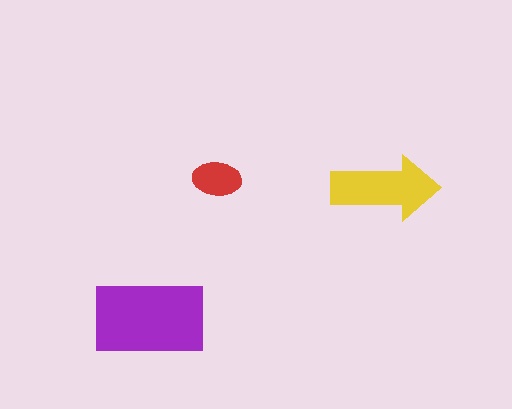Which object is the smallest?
The red ellipse.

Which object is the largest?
The purple rectangle.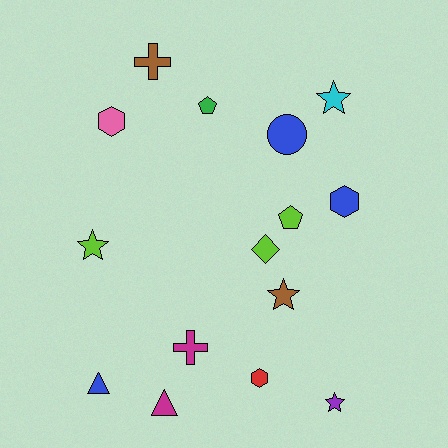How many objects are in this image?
There are 15 objects.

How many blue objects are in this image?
There are 3 blue objects.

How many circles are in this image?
There is 1 circle.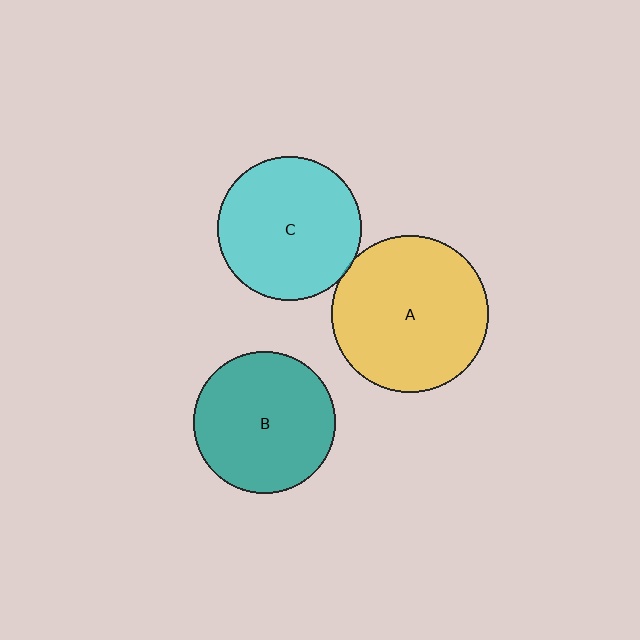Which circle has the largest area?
Circle A (yellow).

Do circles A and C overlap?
Yes.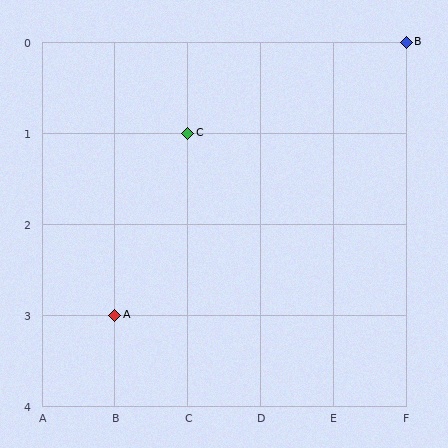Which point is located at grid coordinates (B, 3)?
Point A is at (B, 3).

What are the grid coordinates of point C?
Point C is at grid coordinates (C, 1).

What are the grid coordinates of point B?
Point B is at grid coordinates (F, 0).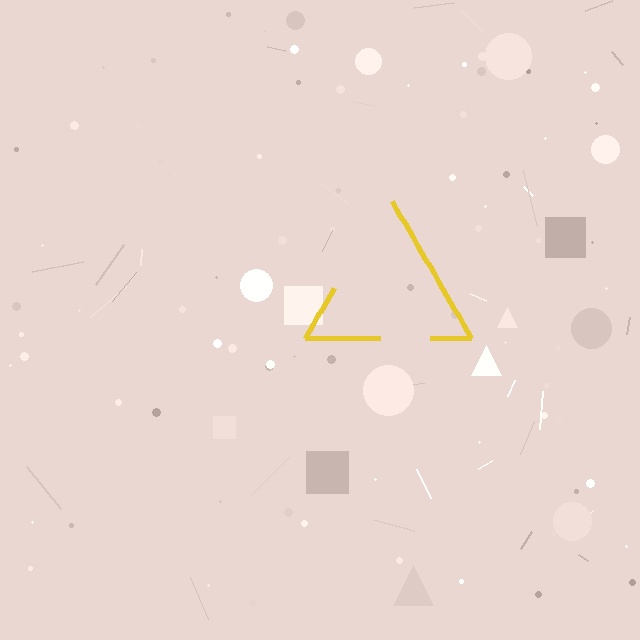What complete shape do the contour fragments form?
The contour fragments form a triangle.